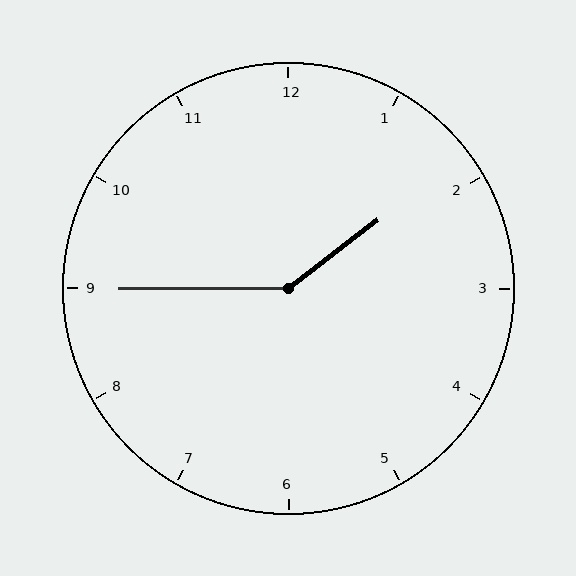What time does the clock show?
1:45.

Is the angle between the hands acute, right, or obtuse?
It is obtuse.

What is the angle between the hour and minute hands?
Approximately 142 degrees.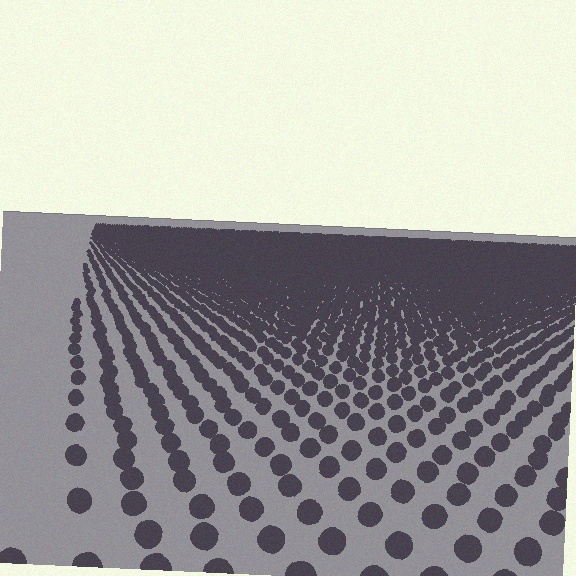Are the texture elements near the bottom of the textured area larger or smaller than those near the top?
Larger. Near the bottom, elements are closer to the viewer and appear at a bigger on-screen size.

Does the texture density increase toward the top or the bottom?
Density increases toward the top.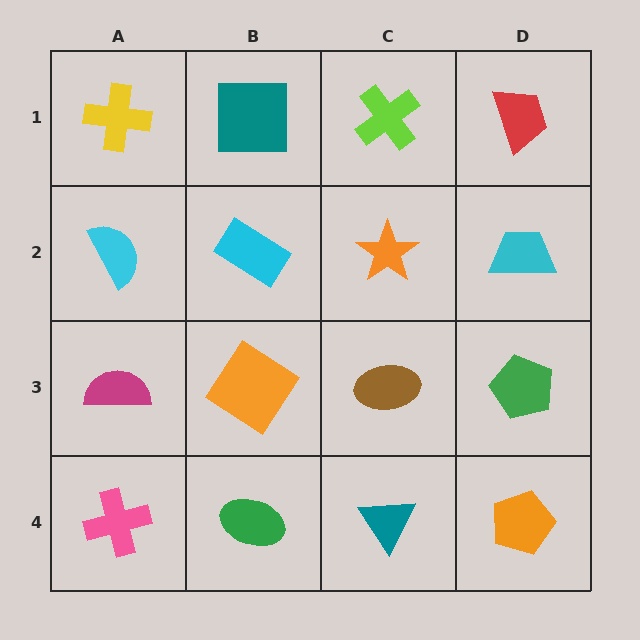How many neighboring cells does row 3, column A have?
3.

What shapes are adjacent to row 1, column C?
An orange star (row 2, column C), a teal square (row 1, column B), a red trapezoid (row 1, column D).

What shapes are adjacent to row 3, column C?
An orange star (row 2, column C), a teal triangle (row 4, column C), an orange diamond (row 3, column B), a green pentagon (row 3, column D).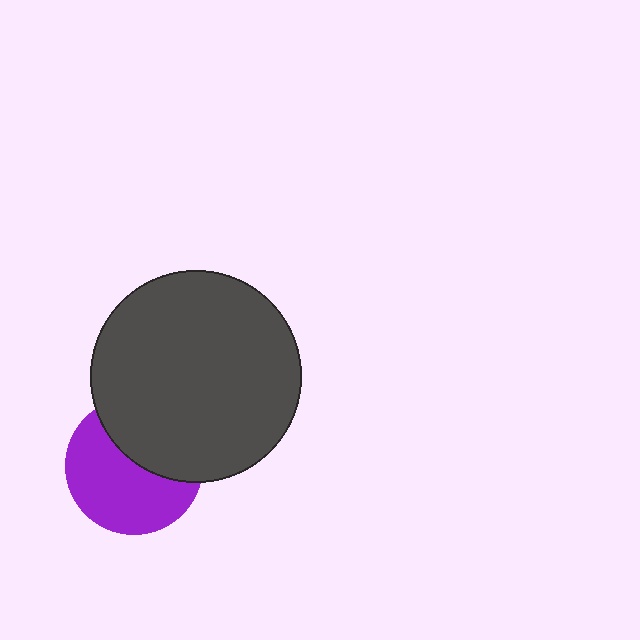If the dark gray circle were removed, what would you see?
You would see the complete purple circle.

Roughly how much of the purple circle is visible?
About half of it is visible (roughly 59%).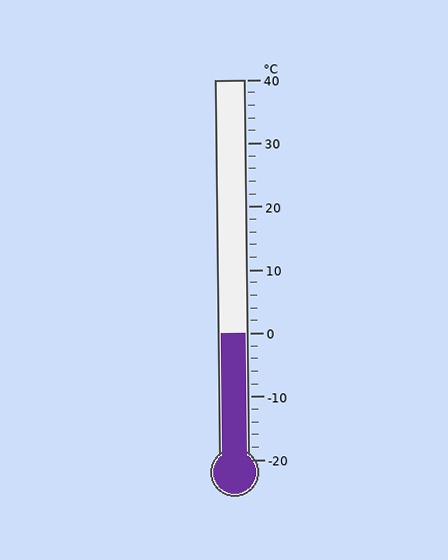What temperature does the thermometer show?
The thermometer shows approximately 0°C.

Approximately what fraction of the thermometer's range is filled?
The thermometer is filled to approximately 35% of its range.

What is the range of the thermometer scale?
The thermometer scale ranges from -20°C to 40°C.